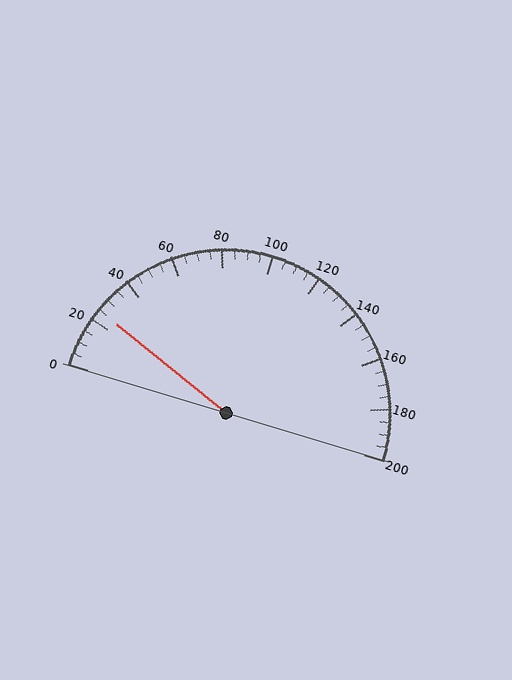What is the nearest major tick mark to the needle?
The nearest major tick mark is 20.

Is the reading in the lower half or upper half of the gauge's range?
The reading is in the lower half of the range (0 to 200).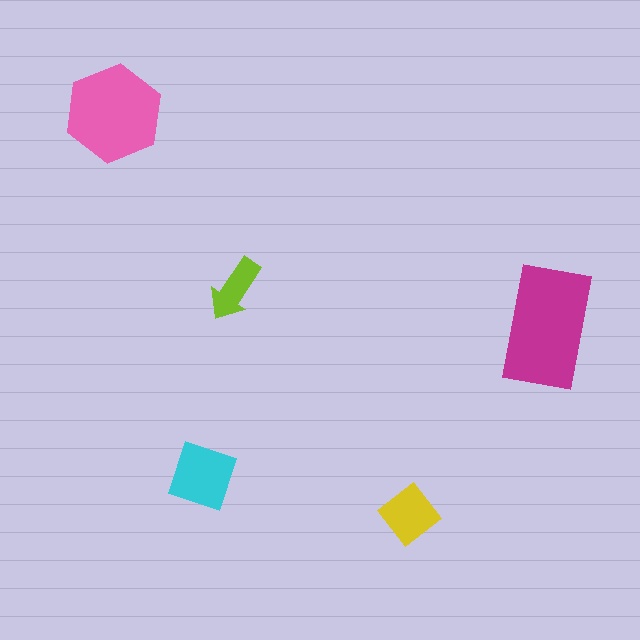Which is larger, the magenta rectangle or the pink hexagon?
The magenta rectangle.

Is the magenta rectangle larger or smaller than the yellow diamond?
Larger.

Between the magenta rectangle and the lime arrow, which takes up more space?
The magenta rectangle.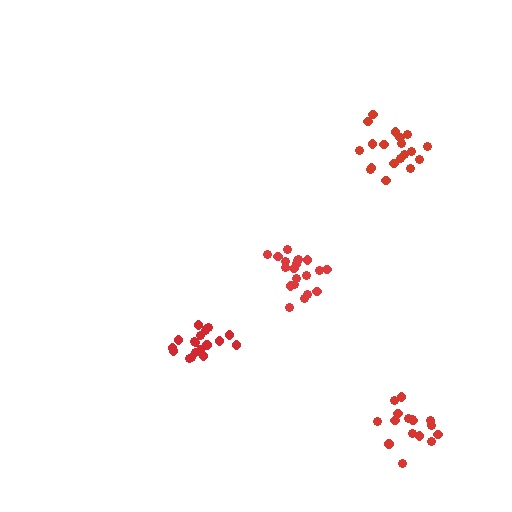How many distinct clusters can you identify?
There are 4 distinct clusters.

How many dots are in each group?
Group 1: 19 dots, Group 2: 20 dots, Group 3: 19 dots, Group 4: 16 dots (74 total).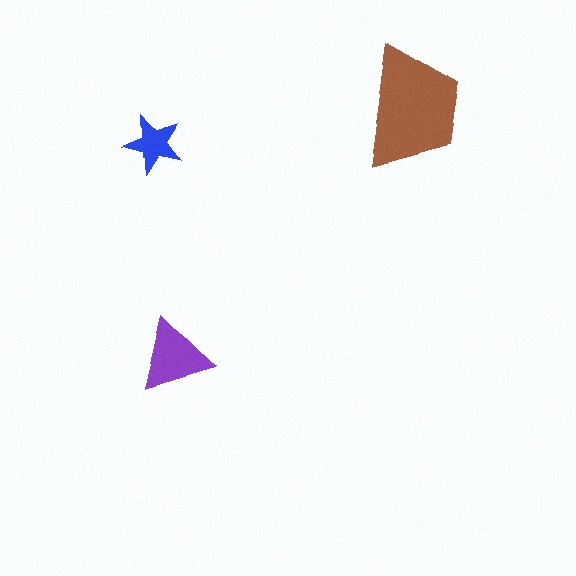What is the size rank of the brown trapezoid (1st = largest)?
1st.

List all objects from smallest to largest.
The blue star, the purple triangle, the brown trapezoid.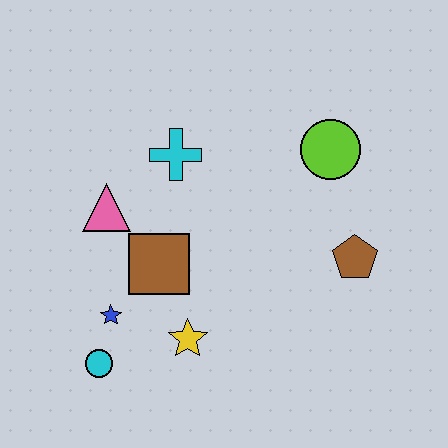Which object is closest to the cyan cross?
The pink triangle is closest to the cyan cross.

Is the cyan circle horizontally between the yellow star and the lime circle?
No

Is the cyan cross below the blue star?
No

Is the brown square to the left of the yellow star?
Yes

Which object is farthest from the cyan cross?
The cyan circle is farthest from the cyan cross.